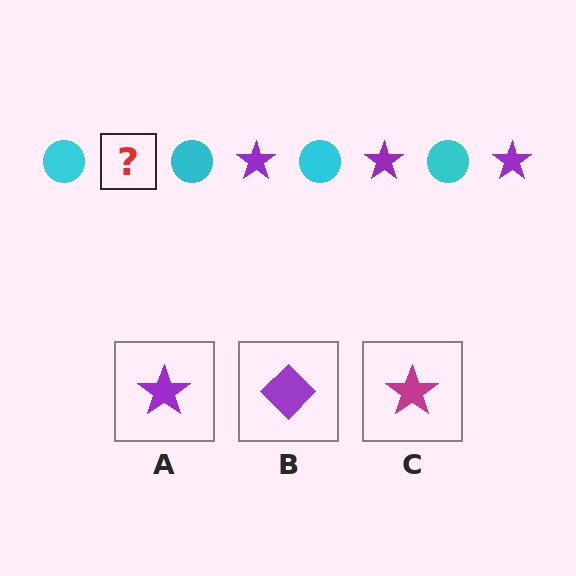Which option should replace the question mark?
Option A.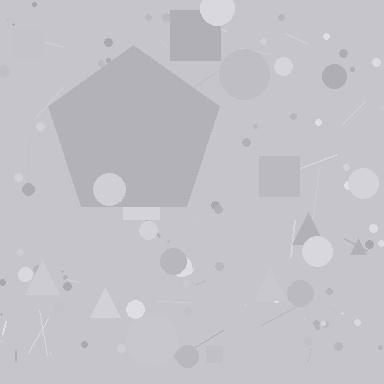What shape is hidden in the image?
A pentagon is hidden in the image.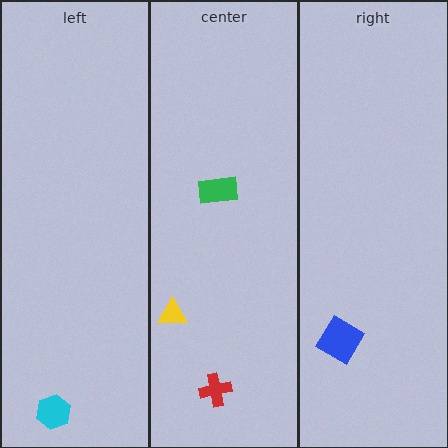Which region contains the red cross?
The center region.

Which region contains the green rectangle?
The center region.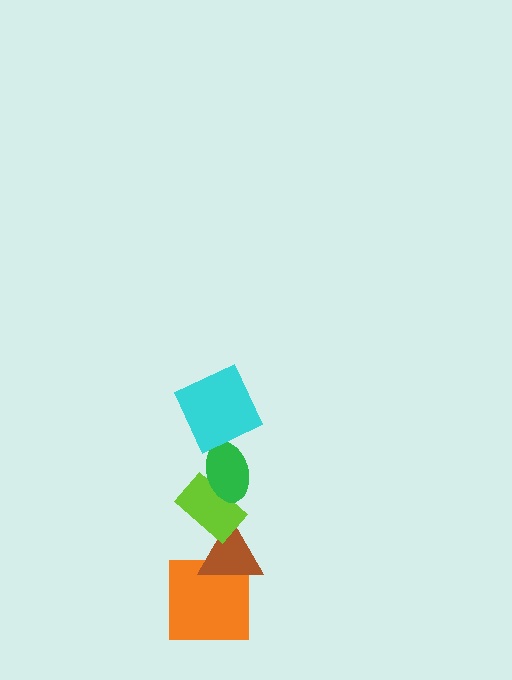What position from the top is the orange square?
The orange square is 5th from the top.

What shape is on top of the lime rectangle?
The green ellipse is on top of the lime rectangle.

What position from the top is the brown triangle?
The brown triangle is 4th from the top.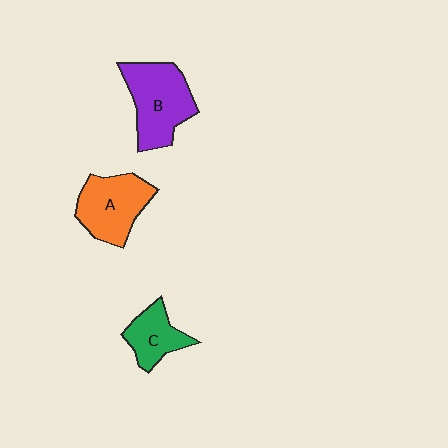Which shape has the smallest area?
Shape C (green).